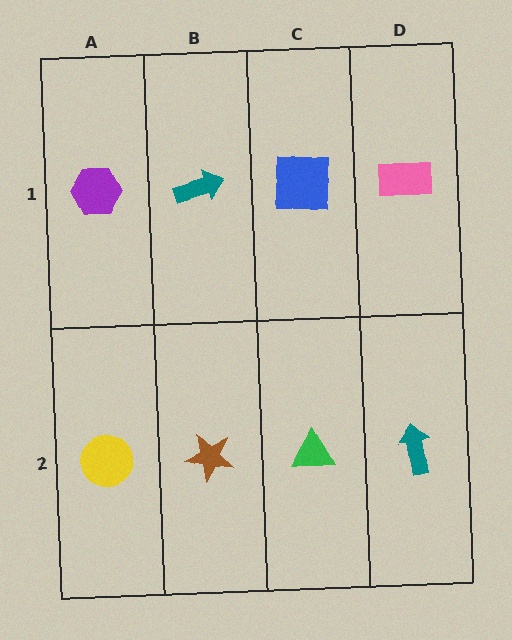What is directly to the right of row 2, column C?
A teal arrow.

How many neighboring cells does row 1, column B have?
3.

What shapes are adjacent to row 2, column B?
A teal arrow (row 1, column B), a yellow circle (row 2, column A), a green triangle (row 2, column C).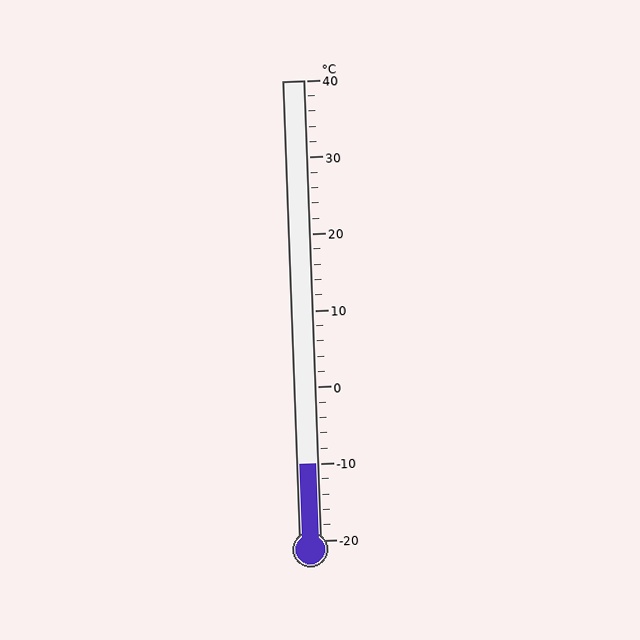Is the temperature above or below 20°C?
The temperature is below 20°C.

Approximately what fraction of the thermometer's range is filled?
The thermometer is filled to approximately 15% of its range.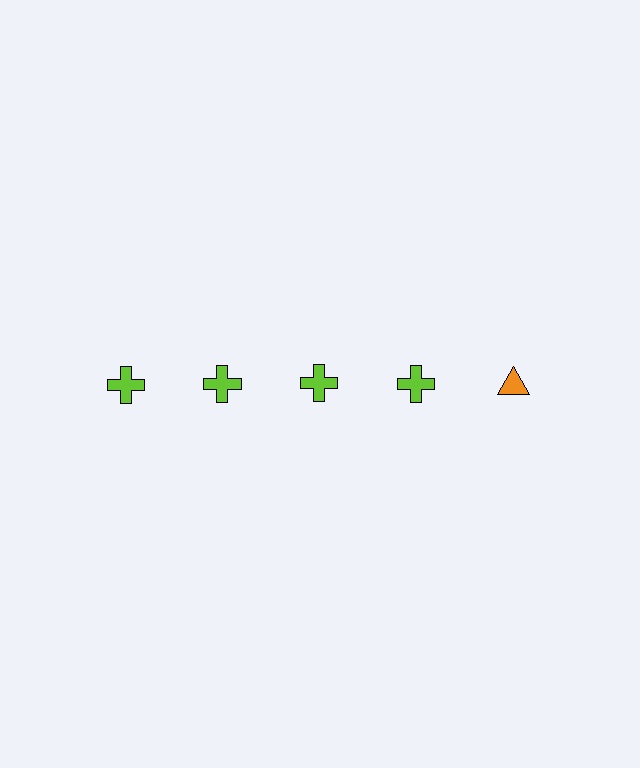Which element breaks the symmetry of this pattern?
The orange triangle in the top row, rightmost column breaks the symmetry. All other shapes are lime crosses.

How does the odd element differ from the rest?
It differs in both color (orange instead of lime) and shape (triangle instead of cross).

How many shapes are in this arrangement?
There are 5 shapes arranged in a grid pattern.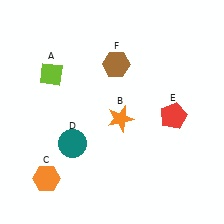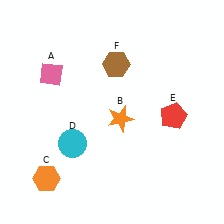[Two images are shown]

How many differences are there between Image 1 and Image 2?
There are 2 differences between the two images.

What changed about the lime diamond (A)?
In Image 1, A is lime. In Image 2, it changed to pink.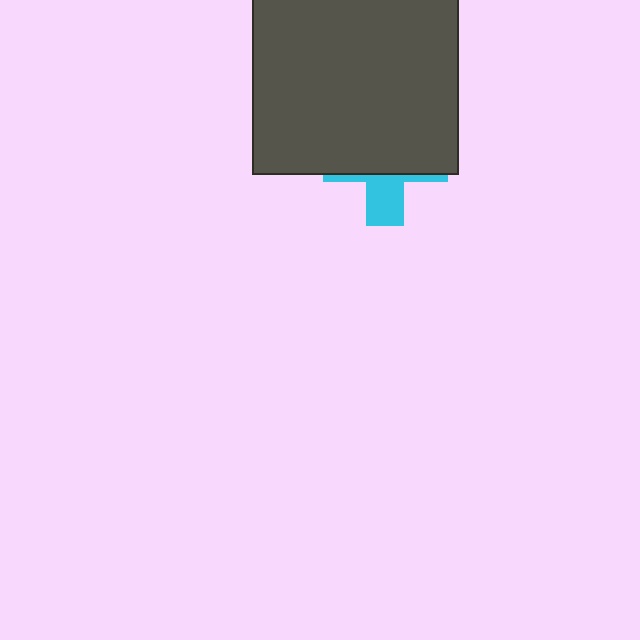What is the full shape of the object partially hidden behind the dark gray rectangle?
The partially hidden object is a cyan cross.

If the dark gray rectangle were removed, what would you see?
You would see the complete cyan cross.